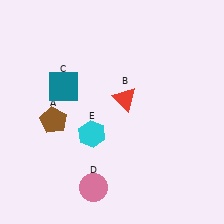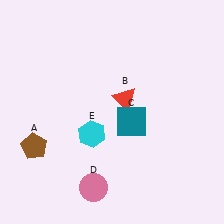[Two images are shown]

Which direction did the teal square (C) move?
The teal square (C) moved right.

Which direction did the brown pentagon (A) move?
The brown pentagon (A) moved down.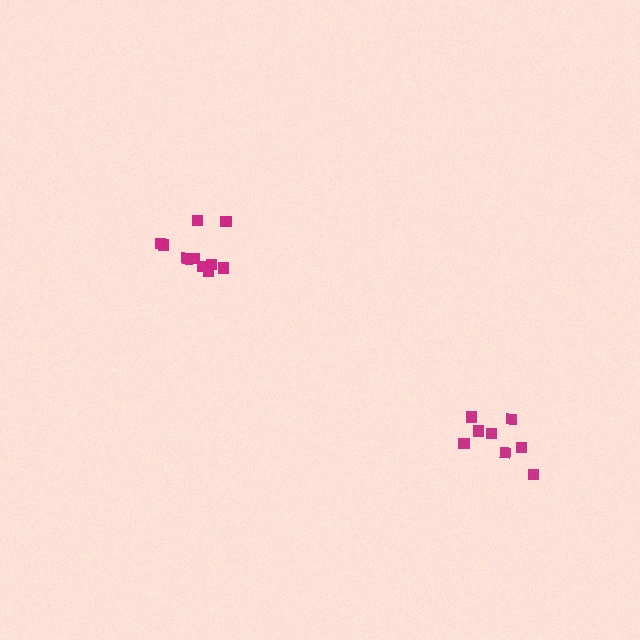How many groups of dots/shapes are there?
There are 2 groups.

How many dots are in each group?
Group 1: 11 dots, Group 2: 8 dots (19 total).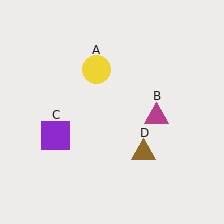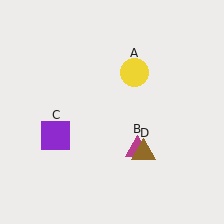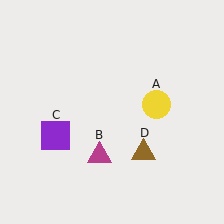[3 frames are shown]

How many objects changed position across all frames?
2 objects changed position: yellow circle (object A), magenta triangle (object B).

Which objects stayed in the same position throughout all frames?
Purple square (object C) and brown triangle (object D) remained stationary.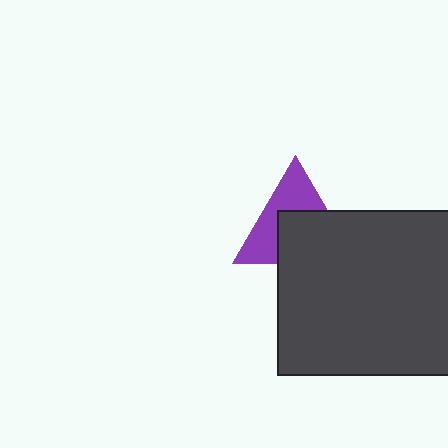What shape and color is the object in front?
The object in front is a dark gray rectangle.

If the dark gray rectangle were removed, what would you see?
You would see the complete purple triangle.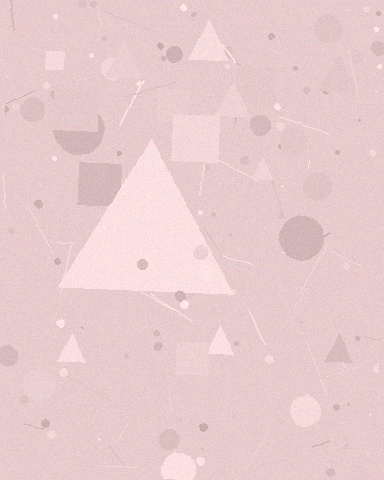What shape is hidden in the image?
A triangle is hidden in the image.